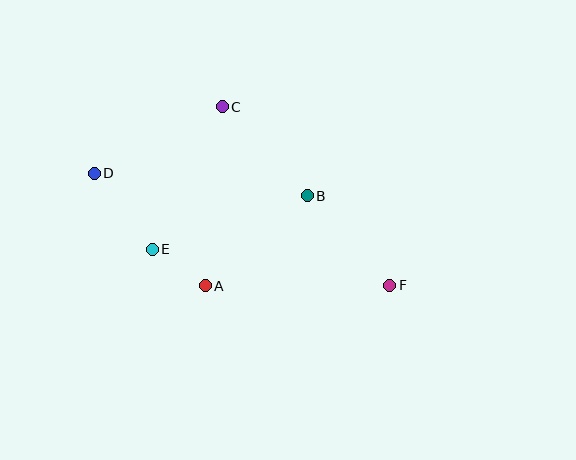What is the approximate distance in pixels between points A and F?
The distance between A and F is approximately 184 pixels.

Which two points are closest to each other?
Points A and E are closest to each other.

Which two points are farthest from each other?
Points D and F are farthest from each other.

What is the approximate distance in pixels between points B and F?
The distance between B and F is approximately 121 pixels.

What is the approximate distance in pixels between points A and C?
The distance between A and C is approximately 179 pixels.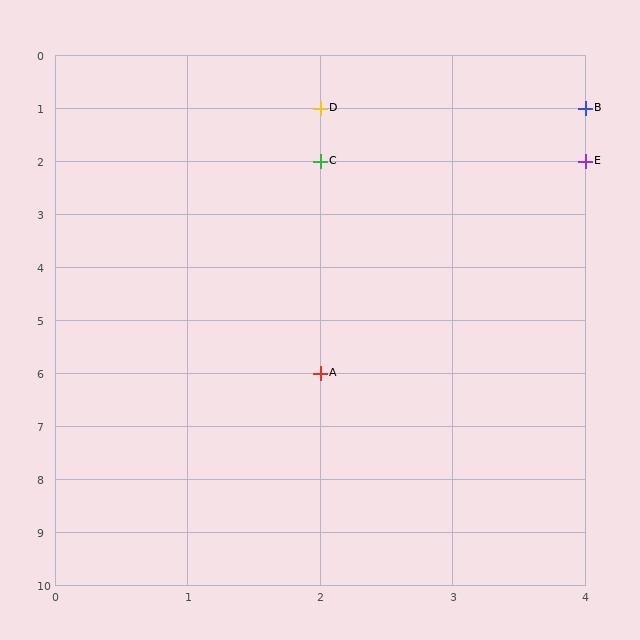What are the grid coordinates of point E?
Point E is at grid coordinates (4, 2).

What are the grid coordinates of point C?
Point C is at grid coordinates (2, 2).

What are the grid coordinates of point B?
Point B is at grid coordinates (4, 1).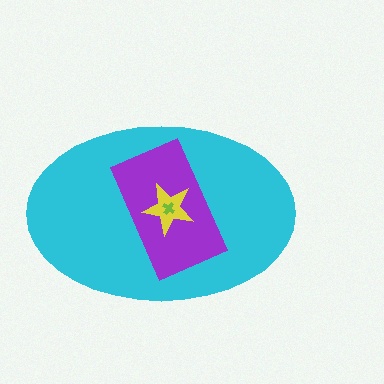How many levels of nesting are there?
4.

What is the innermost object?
The lime cross.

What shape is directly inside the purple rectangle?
The yellow star.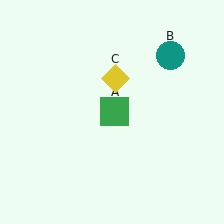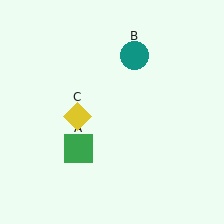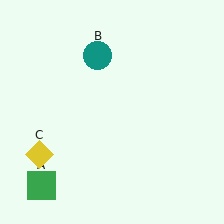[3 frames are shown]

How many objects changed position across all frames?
3 objects changed position: green square (object A), teal circle (object B), yellow diamond (object C).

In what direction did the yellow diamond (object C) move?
The yellow diamond (object C) moved down and to the left.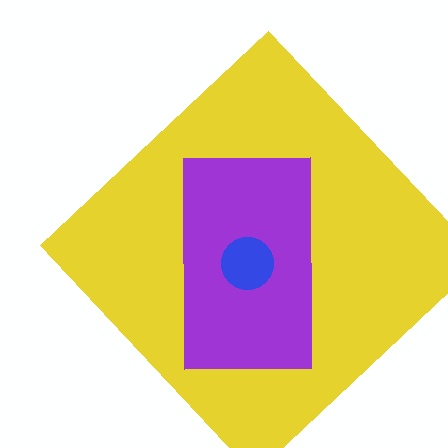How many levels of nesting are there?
3.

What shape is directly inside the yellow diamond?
The purple rectangle.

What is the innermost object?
The blue circle.